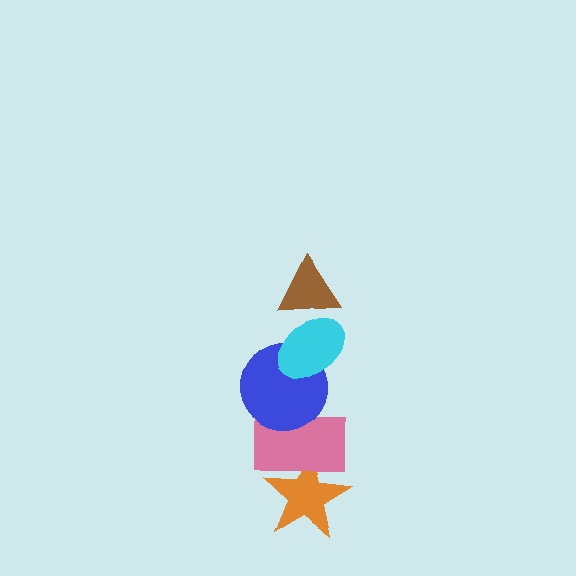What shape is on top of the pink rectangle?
The blue circle is on top of the pink rectangle.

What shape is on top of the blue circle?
The cyan ellipse is on top of the blue circle.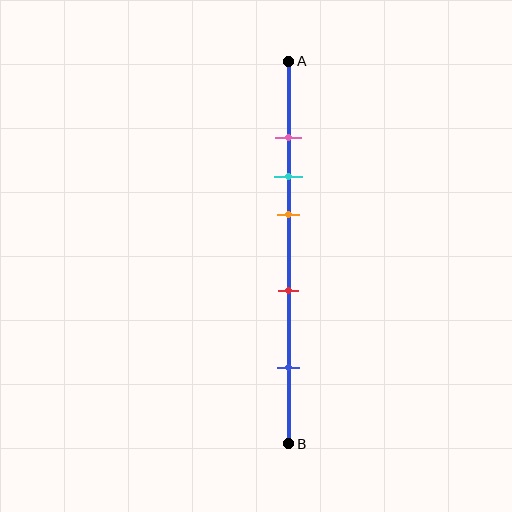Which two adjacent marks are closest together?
The pink and cyan marks are the closest adjacent pair.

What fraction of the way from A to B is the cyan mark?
The cyan mark is approximately 30% (0.3) of the way from A to B.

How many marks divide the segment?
There are 5 marks dividing the segment.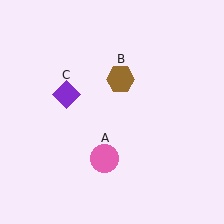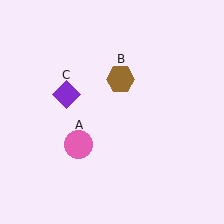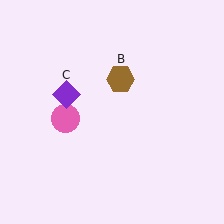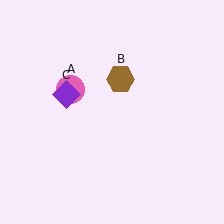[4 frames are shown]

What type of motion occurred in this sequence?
The pink circle (object A) rotated clockwise around the center of the scene.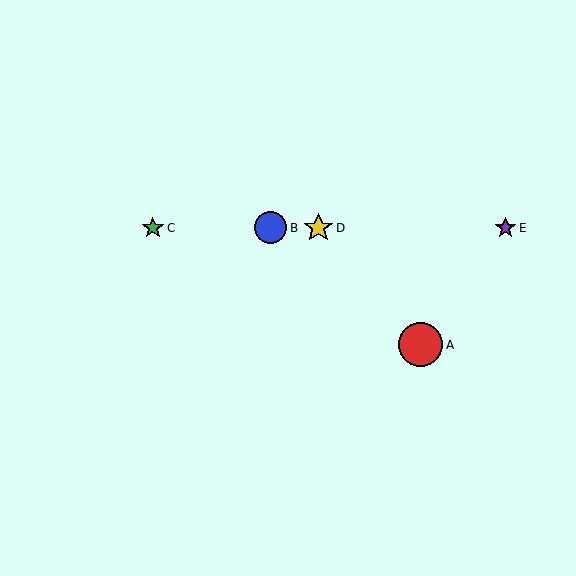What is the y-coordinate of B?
Object B is at y≈228.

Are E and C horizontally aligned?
Yes, both are at y≈228.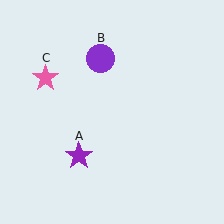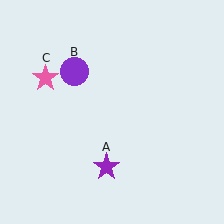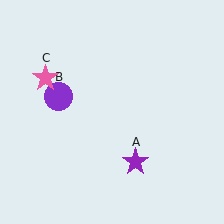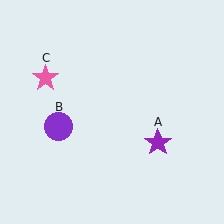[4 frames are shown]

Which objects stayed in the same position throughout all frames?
Pink star (object C) remained stationary.